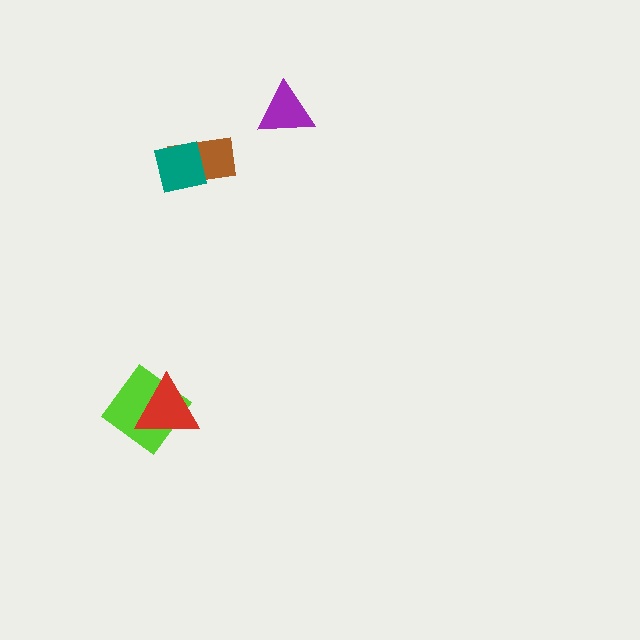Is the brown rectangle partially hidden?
Yes, it is partially covered by another shape.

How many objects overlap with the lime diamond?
1 object overlaps with the lime diamond.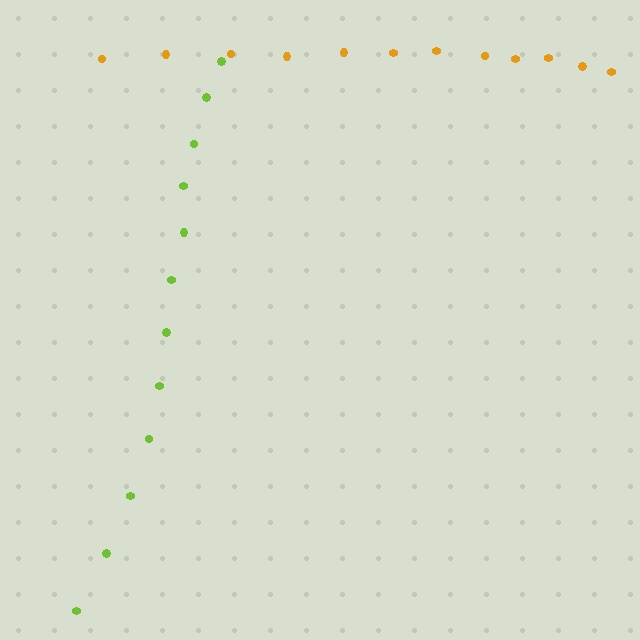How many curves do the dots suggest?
There are 2 distinct paths.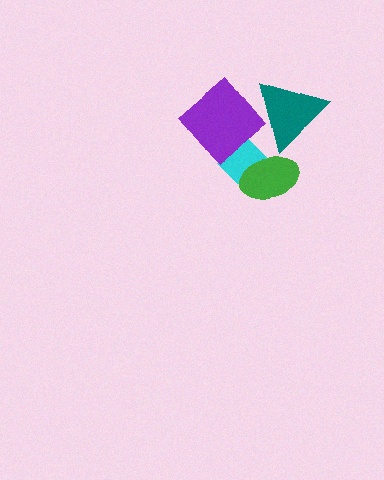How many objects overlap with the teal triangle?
1 object overlaps with the teal triangle.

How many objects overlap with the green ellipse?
1 object overlaps with the green ellipse.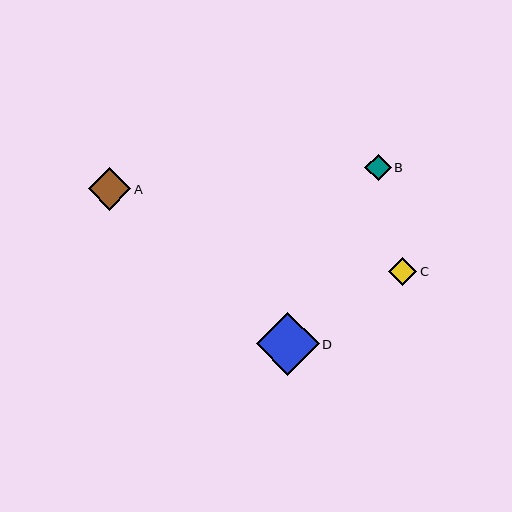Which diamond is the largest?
Diamond D is the largest with a size of approximately 63 pixels.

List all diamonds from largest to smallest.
From largest to smallest: D, A, C, B.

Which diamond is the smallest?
Diamond B is the smallest with a size of approximately 26 pixels.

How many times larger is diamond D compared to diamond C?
Diamond D is approximately 2.3 times the size of diamond C.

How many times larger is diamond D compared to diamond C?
Diamond D is approximately 2.3 times the size of diamond C.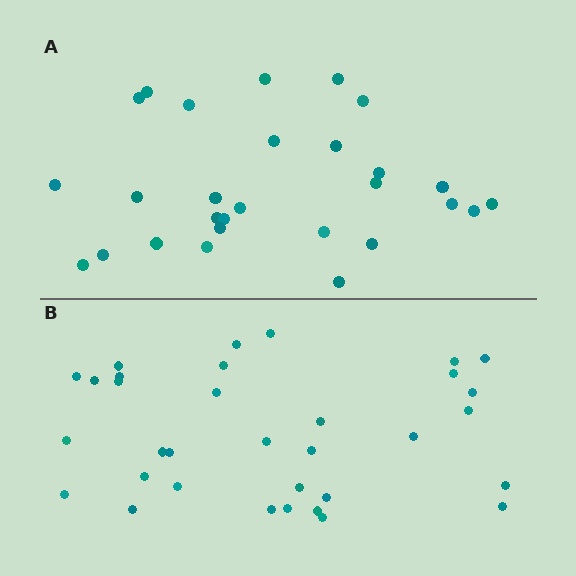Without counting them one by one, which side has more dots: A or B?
Region B (the bottom region) has more dots.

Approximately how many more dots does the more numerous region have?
Region B has about 5 more dots than region A.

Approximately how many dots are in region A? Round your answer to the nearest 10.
About 30 dots. (The exact count is 28, which rounds to 30.)